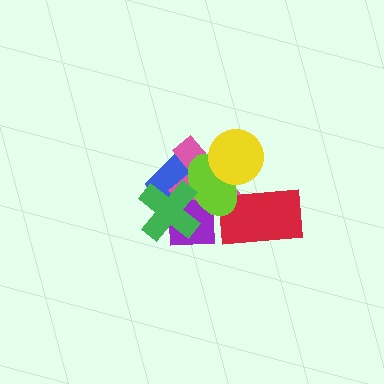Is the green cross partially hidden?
No, no other shape covers it.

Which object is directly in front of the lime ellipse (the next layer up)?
The yellow circle is directly in front of the lime ellipse.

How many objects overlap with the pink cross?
6 objects overlap with the pink cross.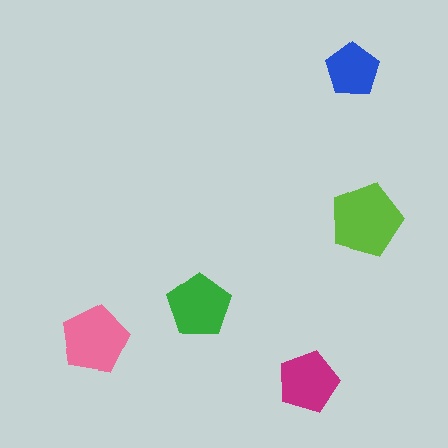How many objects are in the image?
There are 5 objects in the image.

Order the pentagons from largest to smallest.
the lime one, the pink one, the green one, the magenta one, the blue one.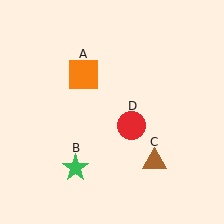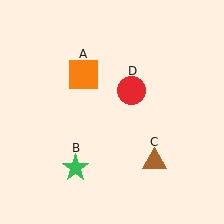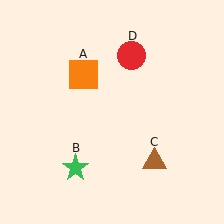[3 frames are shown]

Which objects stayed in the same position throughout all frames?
Orange square (object A) and green star (object B) and brown triangle (object C) remained stationary.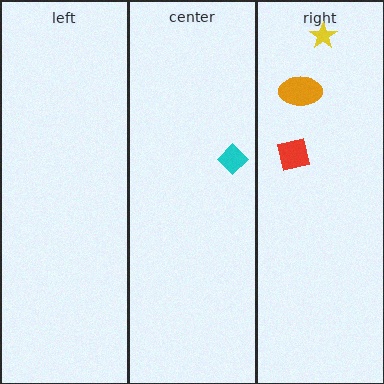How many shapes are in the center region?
1.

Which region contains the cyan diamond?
The center region.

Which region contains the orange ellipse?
The right region.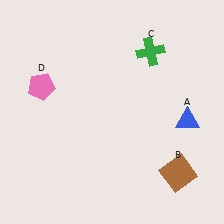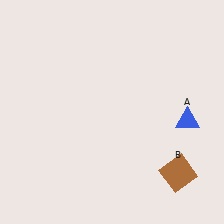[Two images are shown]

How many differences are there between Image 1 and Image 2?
There are 2 differences between the two images.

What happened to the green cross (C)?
The green cross (C) was removed in Image 2. It was in the top-right area of Image 1.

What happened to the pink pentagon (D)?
The pink pentagon (D) was removed in Image 2. It was in the top-left area of Image 1.